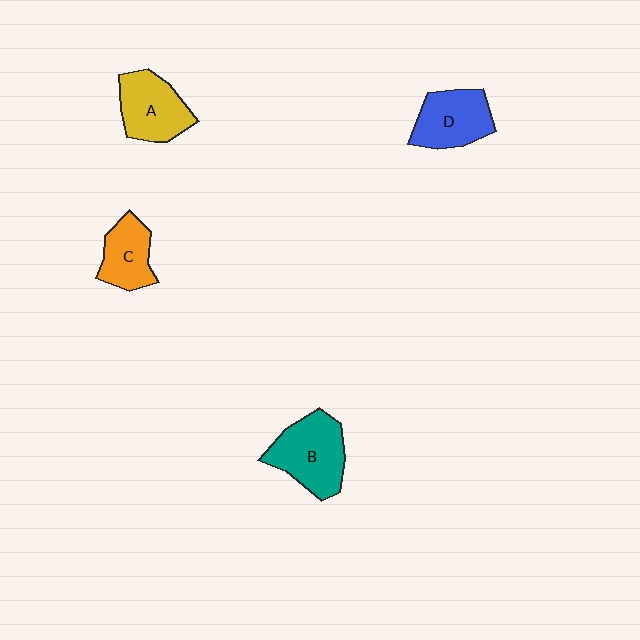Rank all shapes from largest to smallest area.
From largest to smallest: B (teal), A (yellow), D (blue), C (orange).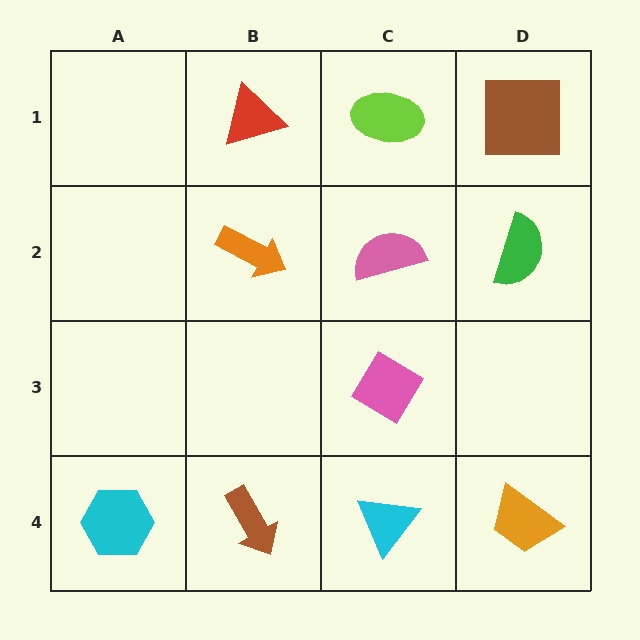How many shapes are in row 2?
3 shapes.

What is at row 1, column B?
A red triangle.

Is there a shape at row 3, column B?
No, that cell is empty.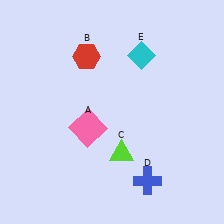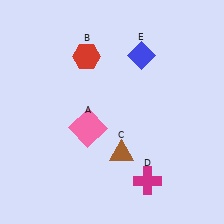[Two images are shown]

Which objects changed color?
C changed from lime to brown. D changed from blue to magenta. E changed from cyan to blue.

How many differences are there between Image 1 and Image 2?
There are 3 differences between the two images.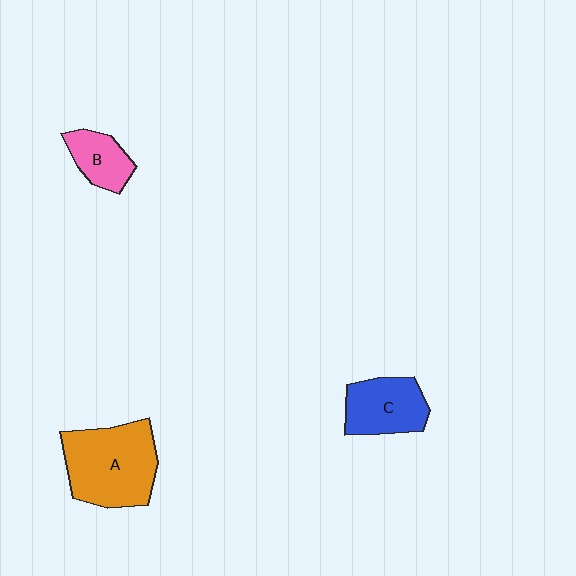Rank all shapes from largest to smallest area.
From largest to smallest: A (orange), C (blue), B (pink).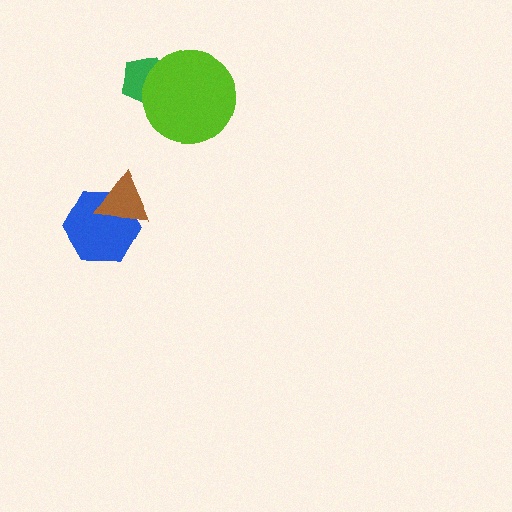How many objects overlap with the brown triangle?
1 object overlaps with the brown triangle.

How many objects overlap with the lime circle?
1 object overlaps with the lime circle.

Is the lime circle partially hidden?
No, no other shape covers it.